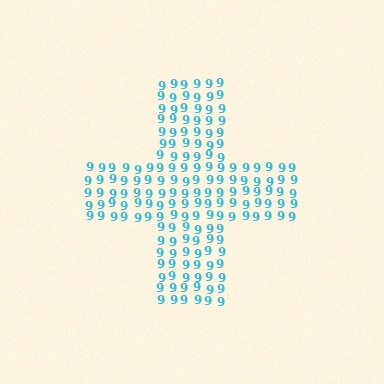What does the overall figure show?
The overall figure shows a cross.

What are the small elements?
The small elements are digit 9's.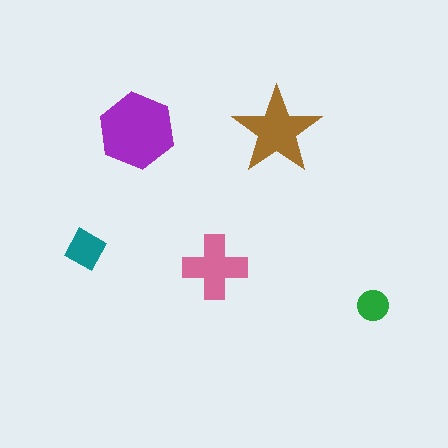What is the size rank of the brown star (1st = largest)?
2nd.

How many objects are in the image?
There are 5 objects in the image.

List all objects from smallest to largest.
The green circle, the teal square, the pink cross, the brown star, the purple hexagon.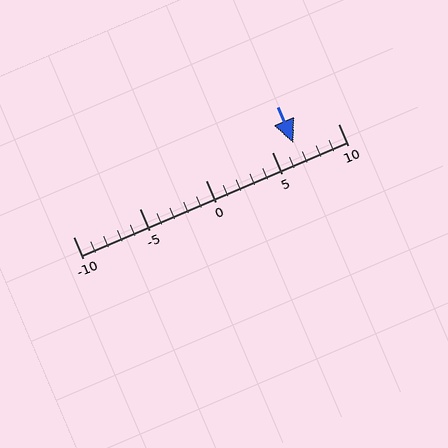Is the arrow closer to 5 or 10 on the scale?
The arrow is closer to 5.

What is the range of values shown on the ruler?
The ruler shows values from -10 to 10.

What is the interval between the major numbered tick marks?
The major tick marks are spaced 5 units apart.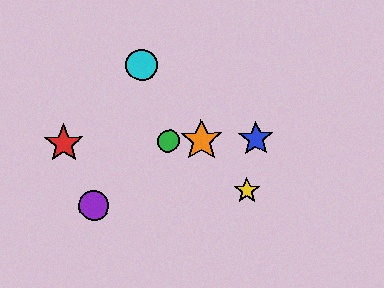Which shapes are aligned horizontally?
The red star, the blue star, the green circle, the orange star are aligned horizontally.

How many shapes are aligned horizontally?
4 shapes (the red star, the blue star, the green circle, the orange star) are aligned horizontally.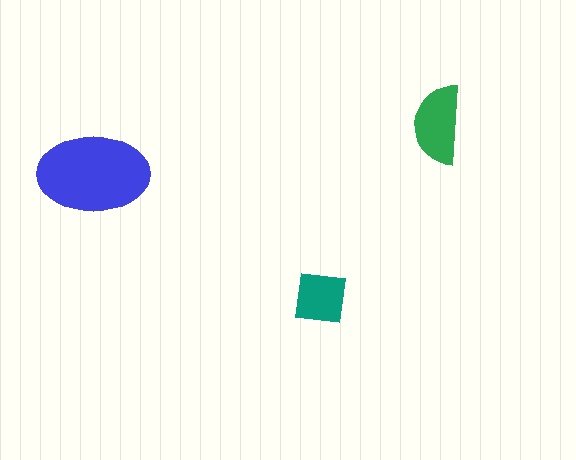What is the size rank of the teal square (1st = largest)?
3rd.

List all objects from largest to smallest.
The blue ellipse, the green semicircle, the teal square.